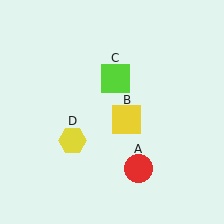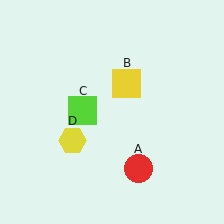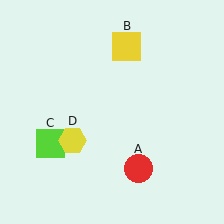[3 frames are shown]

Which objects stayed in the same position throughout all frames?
Red circle (object A) and yellow hexagon (object D) remained stationary.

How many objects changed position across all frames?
2 objects changed position: yellow square (object B), lime square (object C).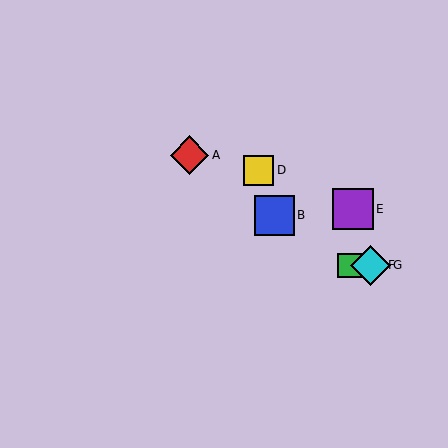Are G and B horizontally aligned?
No, G is at y≈265 and B is at y≈215.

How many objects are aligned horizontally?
3 objects (C, F, G) are aligned horizontally.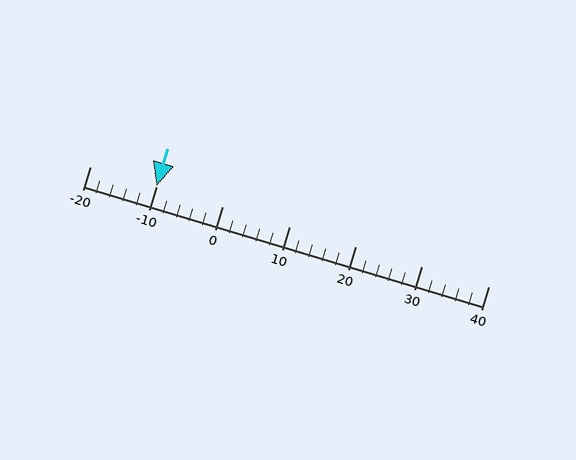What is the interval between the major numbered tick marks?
The major tick marks are spaced 10 units apart.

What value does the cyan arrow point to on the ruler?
The cyan arrow points to approximately -10.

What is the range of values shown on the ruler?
The ruler shows values from -20 to 40.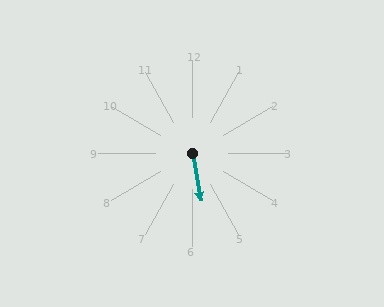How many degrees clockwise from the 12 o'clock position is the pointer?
Approximately 169 degrees.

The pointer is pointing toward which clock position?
Roughly 6 o'clock.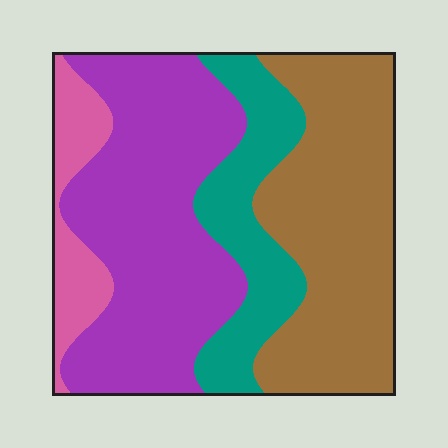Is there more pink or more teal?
Teal.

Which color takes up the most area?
Purple, at roughly 40%.